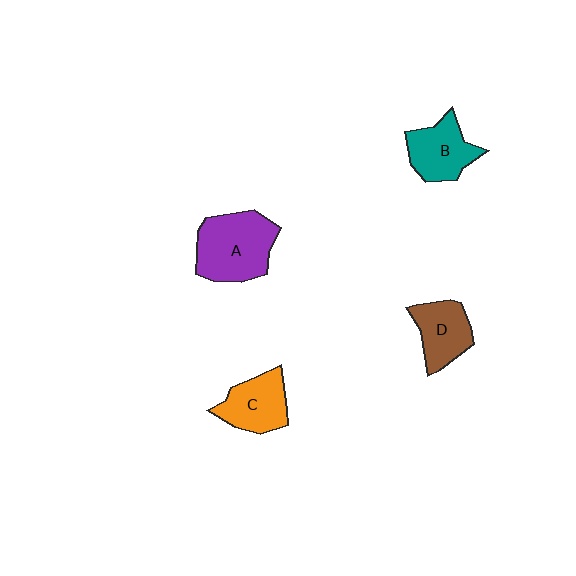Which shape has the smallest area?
Shape D (brown).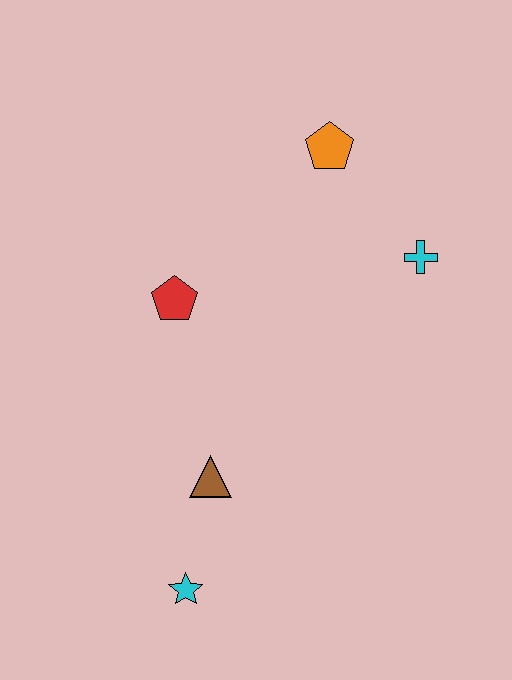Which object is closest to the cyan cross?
The orange pentagon is closest to the cyan cross.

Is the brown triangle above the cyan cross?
No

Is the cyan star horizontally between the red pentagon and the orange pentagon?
Yes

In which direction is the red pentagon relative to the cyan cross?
The red pentagon is to the left of the cyan cross.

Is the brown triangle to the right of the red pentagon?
Yes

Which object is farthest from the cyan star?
The orange pentagon is farthest from the cyan star.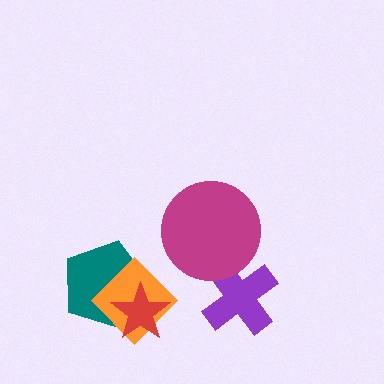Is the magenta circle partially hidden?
No, no other shape covers it.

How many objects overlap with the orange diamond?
2 objects overlap with the orange diamond.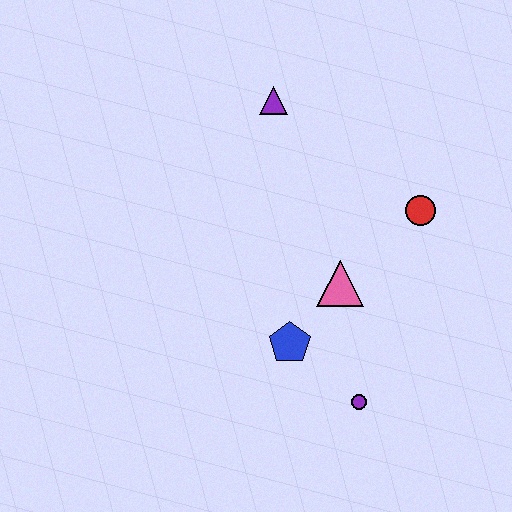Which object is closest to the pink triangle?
The blue pentagon is closest to the pink triangle.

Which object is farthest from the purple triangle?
The purple circle is farthest from the purple triangle.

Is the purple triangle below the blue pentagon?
No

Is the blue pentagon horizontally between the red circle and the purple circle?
No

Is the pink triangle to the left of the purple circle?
Yes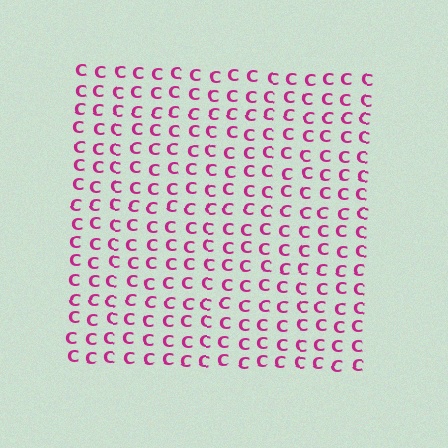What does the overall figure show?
The overall figure shows a square.